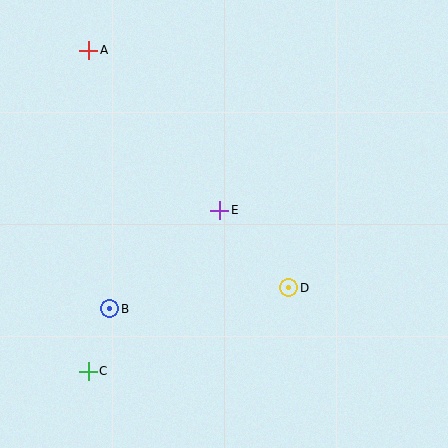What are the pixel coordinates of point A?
Point A is at (89, 50).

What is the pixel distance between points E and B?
The distance between E and B is 148 pixels.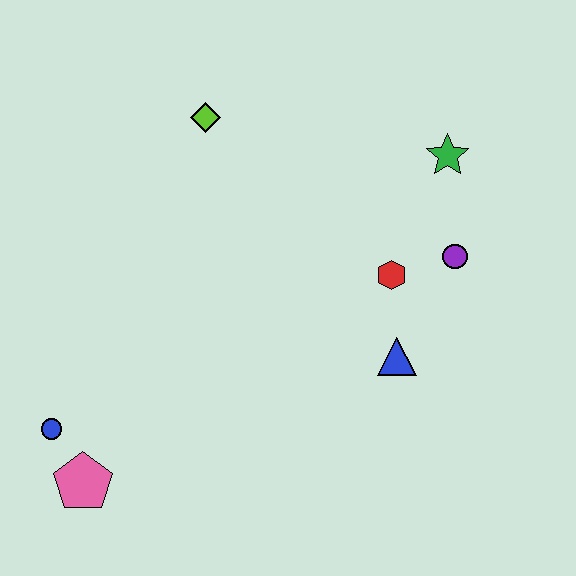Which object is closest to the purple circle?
The red hexagon is closest to the purple circle.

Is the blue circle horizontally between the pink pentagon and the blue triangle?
No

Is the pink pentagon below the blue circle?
Yes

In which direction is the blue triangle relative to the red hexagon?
The blue triangle is below the red hexagon.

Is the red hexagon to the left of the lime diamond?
No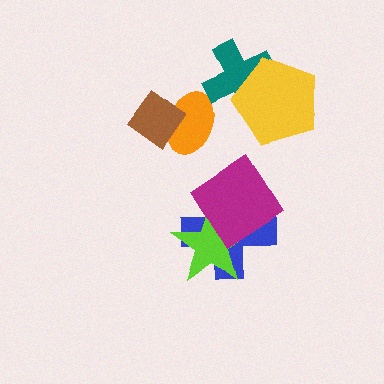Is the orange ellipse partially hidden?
Yes, it is partially covered by another shape.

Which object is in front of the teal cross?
The yellow pentagon is in front of the teal cross.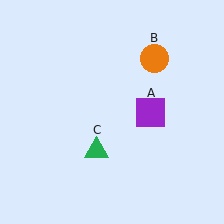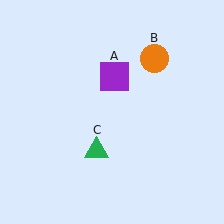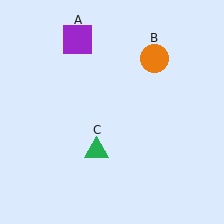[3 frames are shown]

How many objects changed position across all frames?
1 object changed position: purple square (object A).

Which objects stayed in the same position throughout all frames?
Orange circle (object B) and green triangle (object C) remained stationary.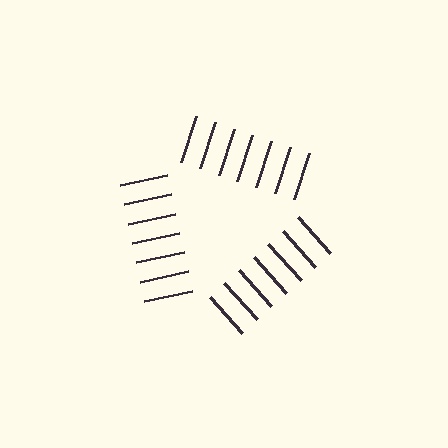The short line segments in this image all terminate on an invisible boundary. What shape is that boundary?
An illusory triangle — the line segments terminate on its edges but no continuous stroke is drawn.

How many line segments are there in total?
21 — 7 along each of the 3 edges.